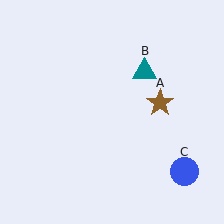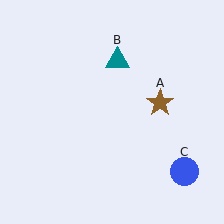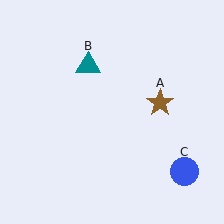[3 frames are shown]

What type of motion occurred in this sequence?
The teal triangle (object B) rotated counterclockwise around the center of the scene.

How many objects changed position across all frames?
1 object changed position: teal triangle (object B).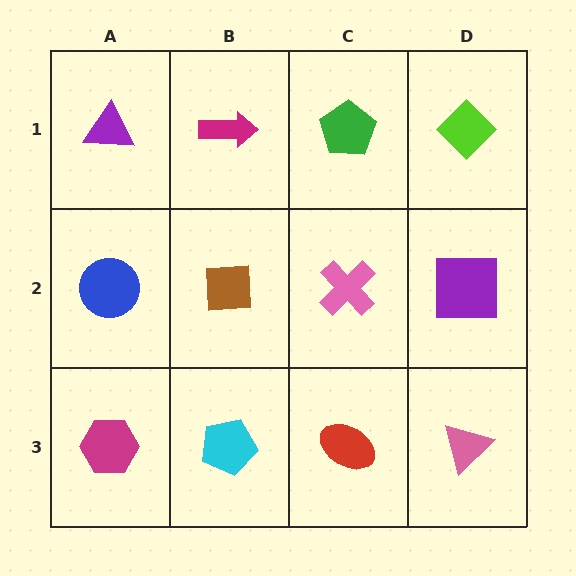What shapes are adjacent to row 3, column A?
A blue circle (row 2, column A), a cyan pentagon (row 3, column B).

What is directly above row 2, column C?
A green pentagon.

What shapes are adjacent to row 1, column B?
A brown square (row 2, column B), a purple triangle (row 1, column A), a green pentagon (row 1, column C).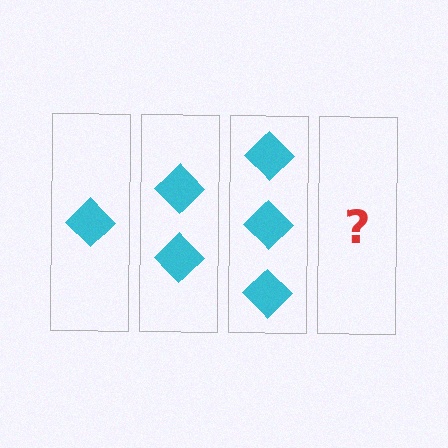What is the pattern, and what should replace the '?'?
The pattern is that each step adds one more diamond. The '?' should be 4 diamonds.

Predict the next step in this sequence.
The next step is 4 diamonds.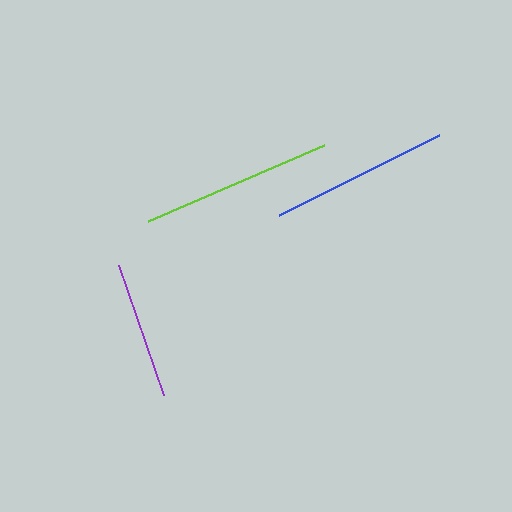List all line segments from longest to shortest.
From longest to shortest: lime, blue, purple.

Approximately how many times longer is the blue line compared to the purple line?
The blue line is approximately 1.3 times the length of the purple line.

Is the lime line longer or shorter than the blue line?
The lime line is longer than the blue line.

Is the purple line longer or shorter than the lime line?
The lime line is longer than the purple line.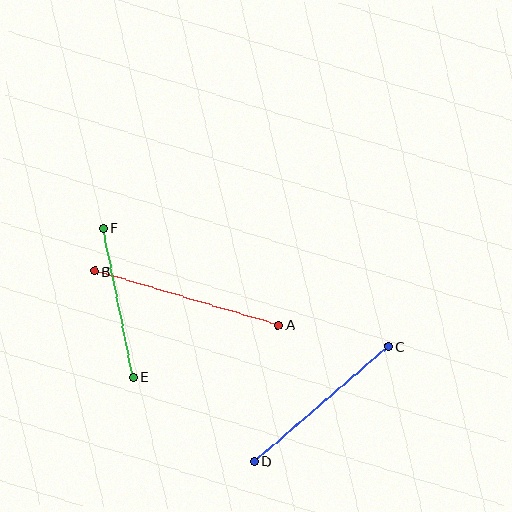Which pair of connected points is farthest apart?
Points A and B are farthest apart.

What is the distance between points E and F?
The distance is approximately 152 pixels.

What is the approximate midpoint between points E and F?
The midpoint is at approximately (118, 303) pixels.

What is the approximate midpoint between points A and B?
The midpoint is at approximately (187, 298) pixels.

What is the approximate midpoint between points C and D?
The midpoint is at approximately (321, 404) pixels.